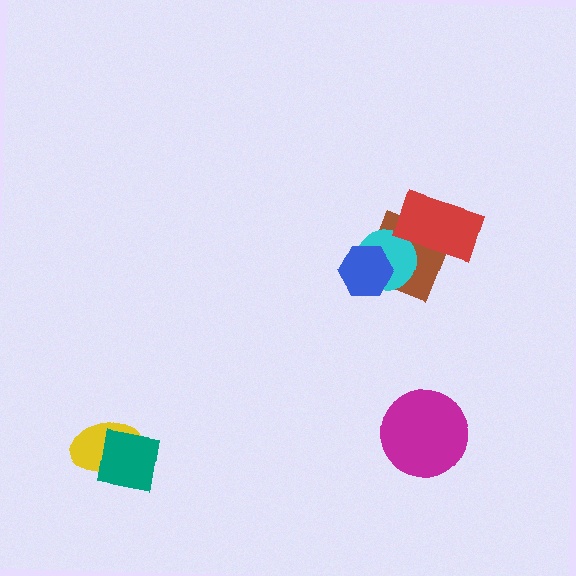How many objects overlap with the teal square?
1 object overlaps with the teal square.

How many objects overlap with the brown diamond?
3 objects overlap with the brown diamond.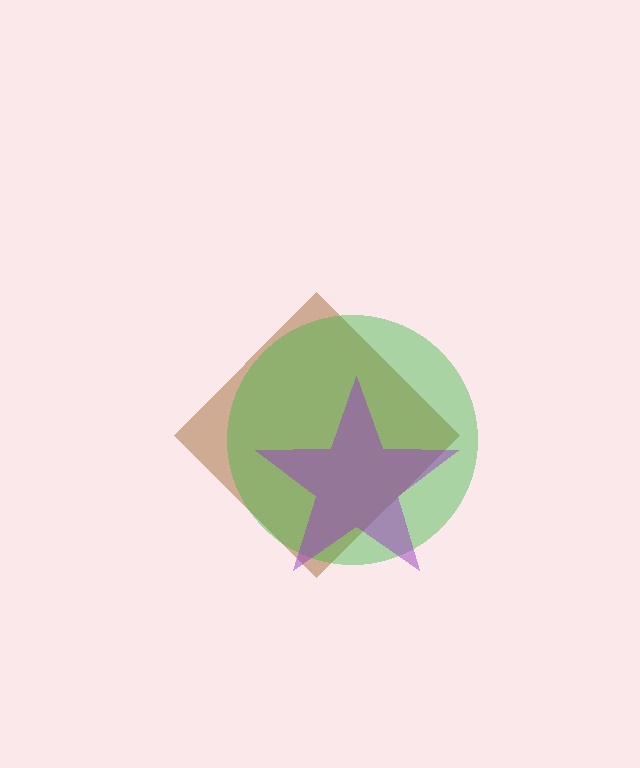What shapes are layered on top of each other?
The layered shapes are: a brown diamond, a green circle, a purple star.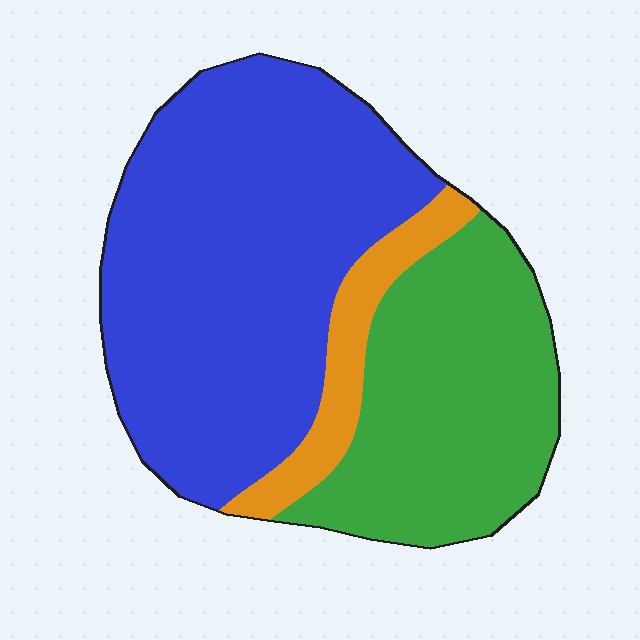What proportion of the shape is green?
Green takes up between a quarter and a half of the shape.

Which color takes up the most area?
Blue, at roughly 55%.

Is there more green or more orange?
Green.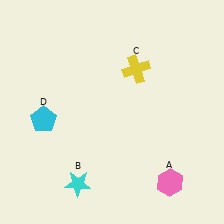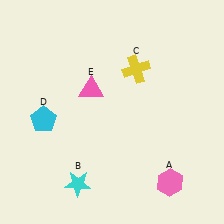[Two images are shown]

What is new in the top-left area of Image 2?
A pink triangle (E) was added in the top-left area of Image 2.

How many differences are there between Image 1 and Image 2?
There is 1 difference between the two images.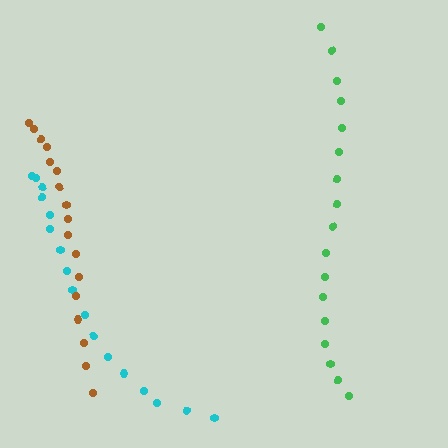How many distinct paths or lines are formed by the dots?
There are 3 distinct paths.